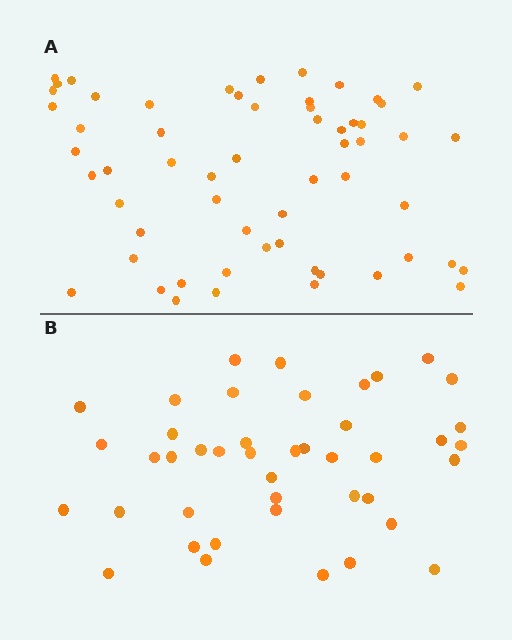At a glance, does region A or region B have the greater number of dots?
Region A (the top region) has more dots.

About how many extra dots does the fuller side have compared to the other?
Region A has approximately 15 more dots than region B.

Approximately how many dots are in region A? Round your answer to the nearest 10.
About 60 dots. (The exact count is 59, which rounds to 60.)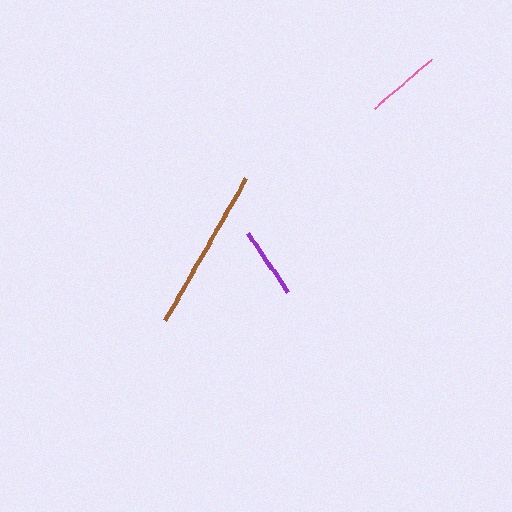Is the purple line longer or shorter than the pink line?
The pink line is longer than the purple line.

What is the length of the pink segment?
The pink segment is approximately 75 pixels long.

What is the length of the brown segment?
The brown segment is approximately 163 pixels long.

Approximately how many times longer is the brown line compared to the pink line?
The brown line is approximately 2.2 times the length of the pink line.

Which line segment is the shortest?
The purple line is the shortest at approximately 71 pixels.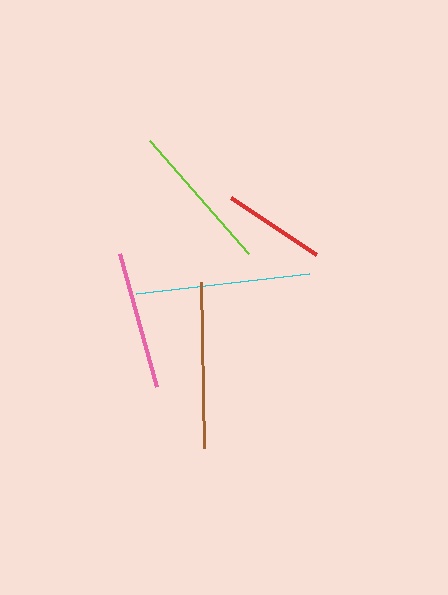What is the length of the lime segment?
The lime segment is approximately 150 pixels long.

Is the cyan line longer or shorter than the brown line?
The cyan line is longer than the brown line.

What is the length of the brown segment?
The brown segment is approximately 167 pixels long.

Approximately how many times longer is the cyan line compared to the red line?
The cyan line is approximately 1.7 times the length of the red line.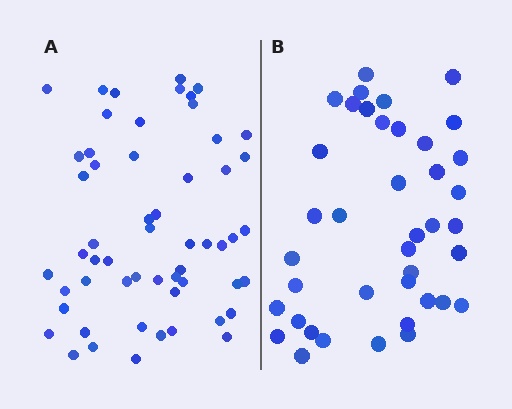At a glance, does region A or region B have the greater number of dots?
Region A (the left region) has more dots.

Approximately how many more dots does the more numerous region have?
Region A has approximately 15 more dots than region B.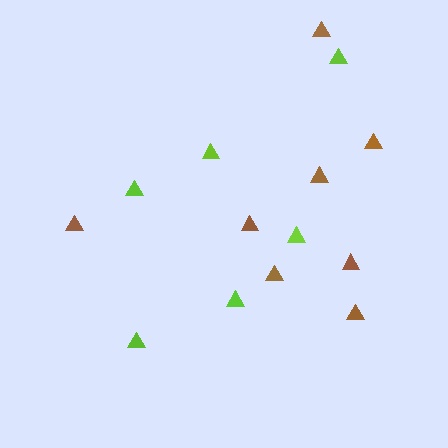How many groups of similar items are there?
There are 2 groups: one group of brown triangles (8) and one group of lime triangles (6).